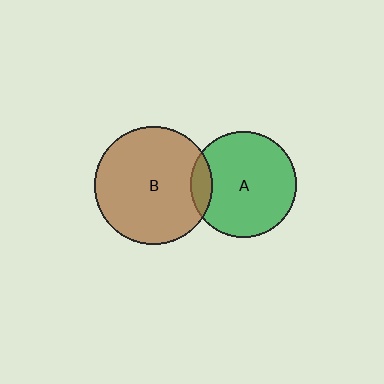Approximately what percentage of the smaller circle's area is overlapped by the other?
Approximately 10%.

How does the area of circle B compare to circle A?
Approximately 1.2 times.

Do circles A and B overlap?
Yes.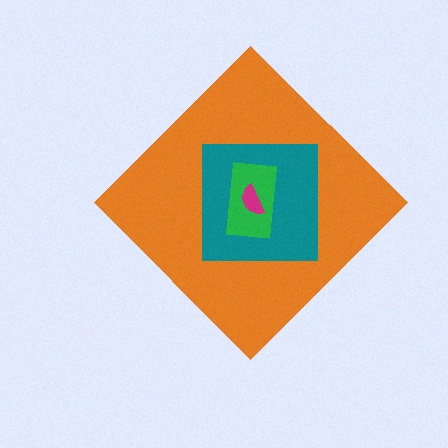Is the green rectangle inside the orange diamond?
Yes.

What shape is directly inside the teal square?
The green rectangle.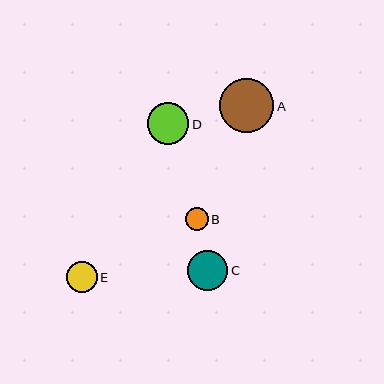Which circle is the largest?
Circle A is the largest with a size of approximately 54 pixels.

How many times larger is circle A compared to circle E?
Circle A is approximately 1.7 times the size of circle E.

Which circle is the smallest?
Circle B is the smallest with a size of approximately 23 pixels.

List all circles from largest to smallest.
From largest to smallest: A, D, C, E, B.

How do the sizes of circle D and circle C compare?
Circle D and circle C are approximately the same size.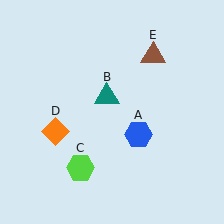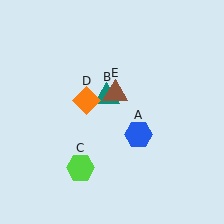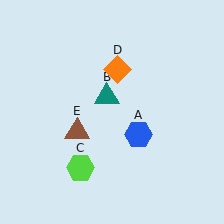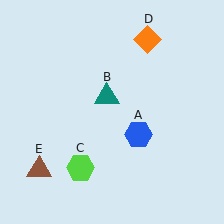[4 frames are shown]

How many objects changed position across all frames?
2 objects changed position: orange diamond (object D), brown triangle (object E).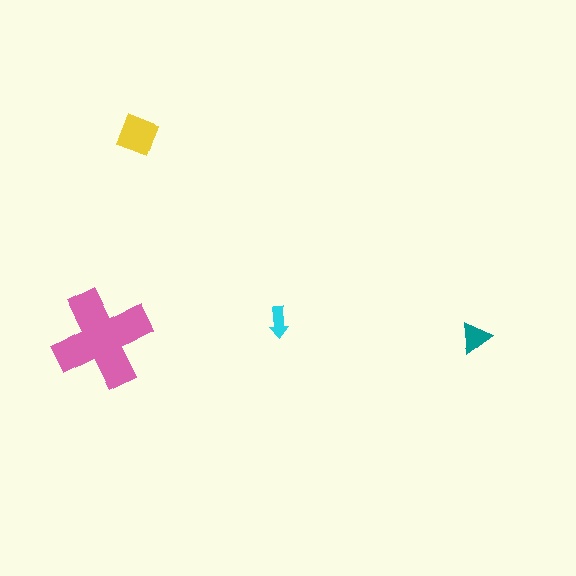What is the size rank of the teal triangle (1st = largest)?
3rd.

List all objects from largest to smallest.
The pink cross, the yellow diamond, the teal triangle, the cyan arrow.